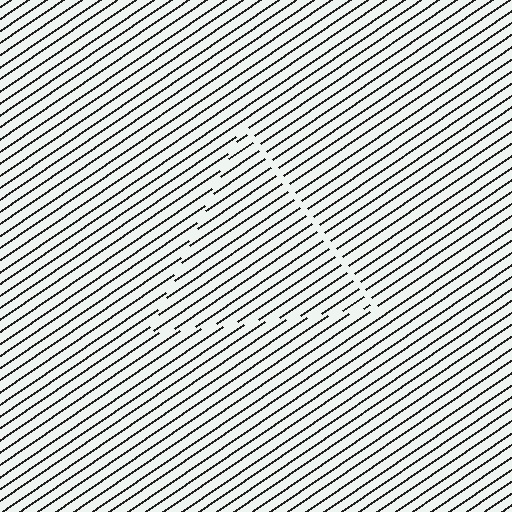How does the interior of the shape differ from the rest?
The interior of the shape contains the same grating, shifted by half a period — the contour is defined by the phase discontinuity where line-ends from the inner and outer gratings abut.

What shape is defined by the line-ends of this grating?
An illusory triangle. The interior of the shape contains the same grating, shifted by half a period — the contour is defined by the phase discontinuity where line-ends from the inner and outer gratings abut.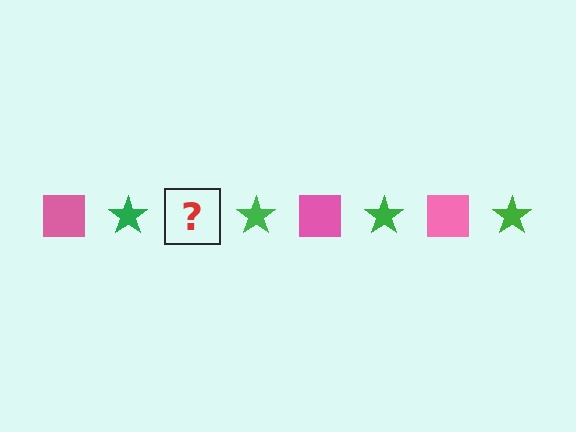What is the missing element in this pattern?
The missing element is a pink square.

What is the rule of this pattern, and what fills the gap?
The rule is that the pattern alternates between pink square and green star. The gap should be filled with a pink square.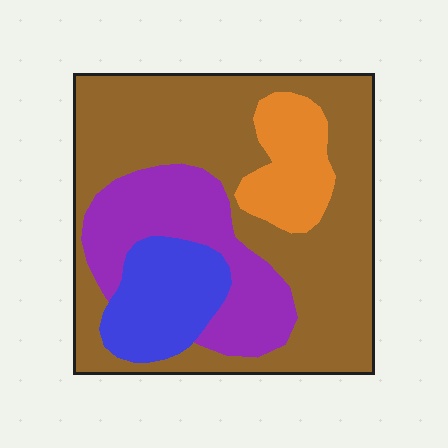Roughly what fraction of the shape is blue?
Blue covers about 15% of the shape.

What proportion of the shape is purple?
Purple takes up about one fifth (1/5) of the shape.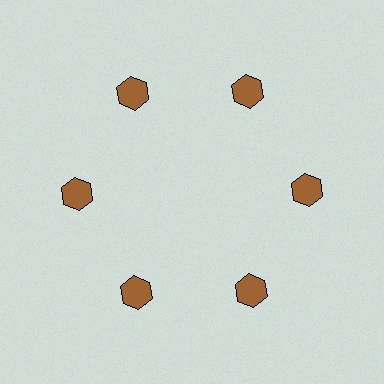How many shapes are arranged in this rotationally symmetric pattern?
There are 6 shapes, arranged in 6 groups of 1.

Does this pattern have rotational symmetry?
Yes, this pattern has 6-fold rotational symmetry. It looks the same after rotating 60 degrees around the center.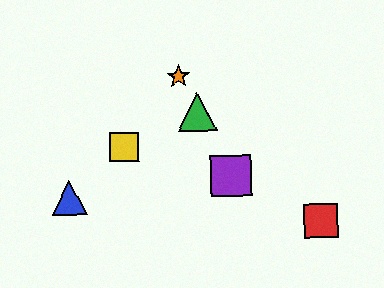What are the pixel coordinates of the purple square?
The purple square is at (231, 176).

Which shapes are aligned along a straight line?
The green triangle, the purple square, the orange star are aligned along a straight line.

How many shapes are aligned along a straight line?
3 shapes (the green triangle, the purple square, the orange star) are aligned along a straight line.